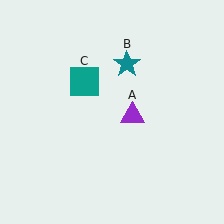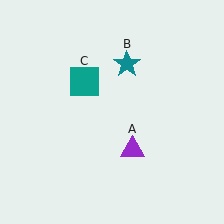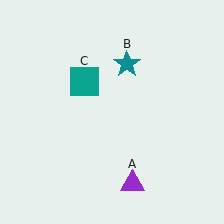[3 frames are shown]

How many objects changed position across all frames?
1 object changed position: purple triangle (object A).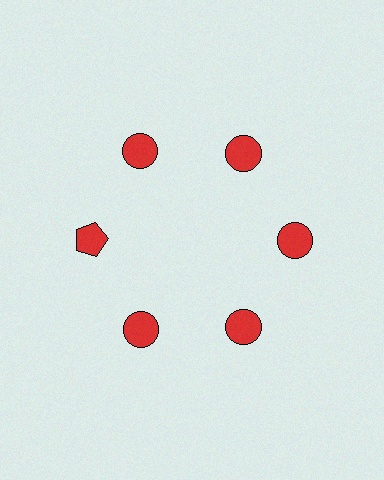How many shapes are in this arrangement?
There are 6 shapes arranged in a ring pattern.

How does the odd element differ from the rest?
It has a different shape: pentagon instead of circle.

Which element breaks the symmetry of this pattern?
The red pentagon at roughly the 9 o'clock position breaks the symmetry. All other shapes are red circles.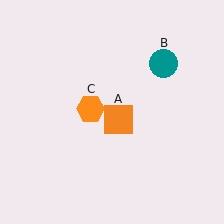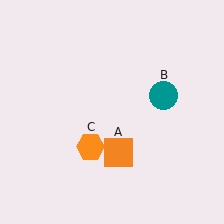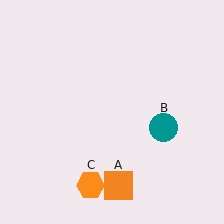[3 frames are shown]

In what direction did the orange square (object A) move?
The orange square (object A) moved down.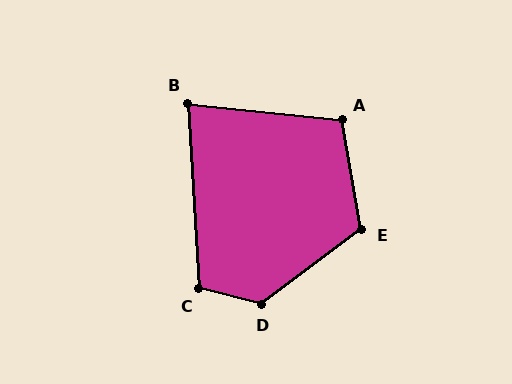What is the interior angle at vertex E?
Approximately 116 degrees (obtuse).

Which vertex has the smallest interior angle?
B, at approximately 80 degrees.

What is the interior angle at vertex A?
Approximately 107 degrees (obtuse).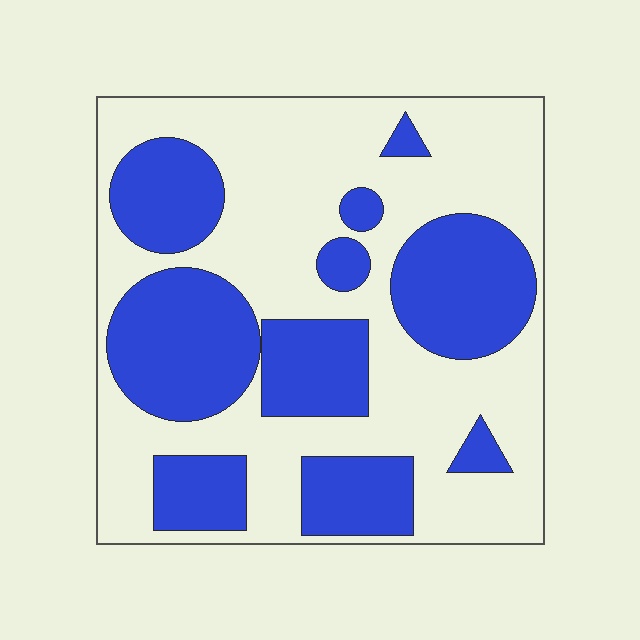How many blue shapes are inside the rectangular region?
10.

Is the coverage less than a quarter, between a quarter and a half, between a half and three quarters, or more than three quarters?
Between a quarter and a half.